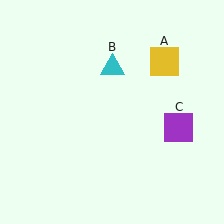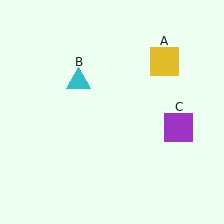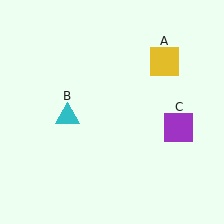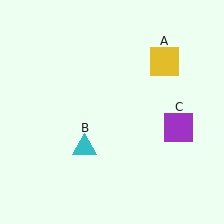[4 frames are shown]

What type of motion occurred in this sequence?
The cyan triangle (object B) rotated counterclockwise around the center of the scene.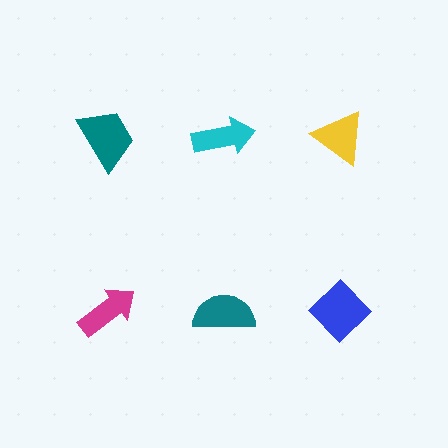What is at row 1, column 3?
A yellow triangle.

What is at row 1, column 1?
A teal trapezoid.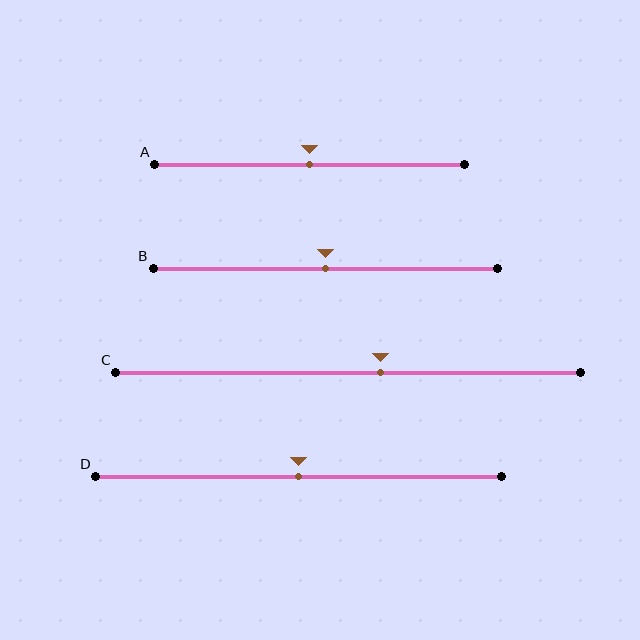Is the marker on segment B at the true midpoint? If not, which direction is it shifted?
Yes, the marker on segment B is at the true midpoint.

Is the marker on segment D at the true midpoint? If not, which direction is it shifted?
Yes, the marker on segment D is at the true midpoint.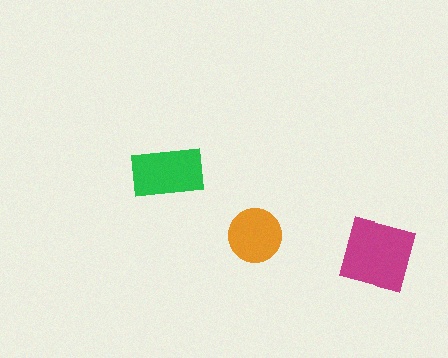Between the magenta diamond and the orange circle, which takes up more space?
The magenta diamond.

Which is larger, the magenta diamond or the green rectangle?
The magenta diamond.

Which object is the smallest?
The orange circle.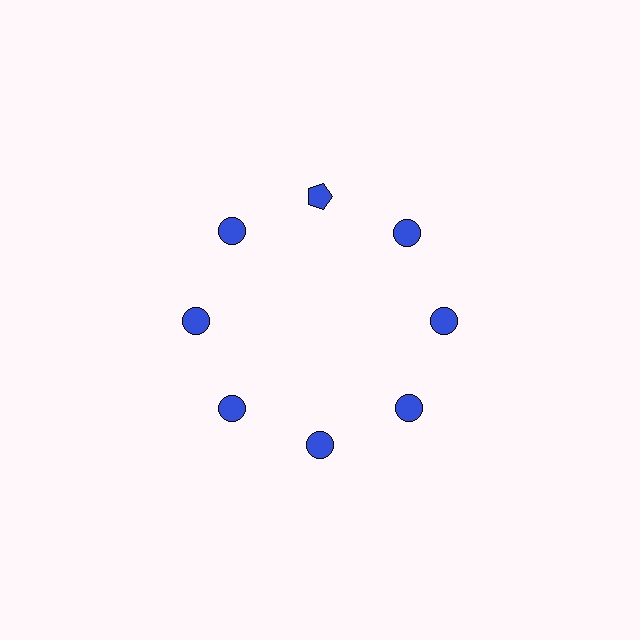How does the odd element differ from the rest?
It has a different shape: pentagon instead of circle.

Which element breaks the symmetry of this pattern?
The blue pentagon at roughly the 12 o'clock position breaks the symmetry. All other shapes are blue circles.